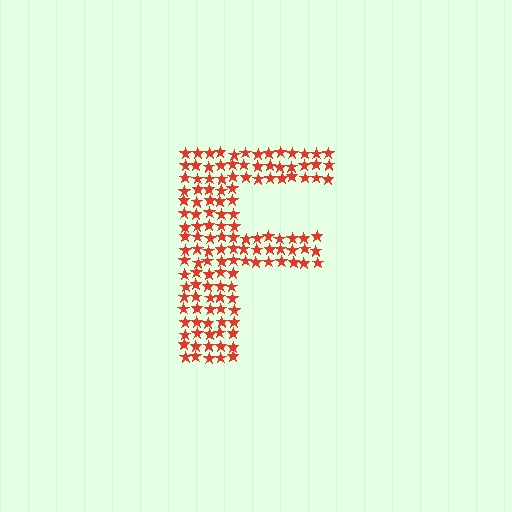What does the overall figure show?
The overall figure shows the letter F.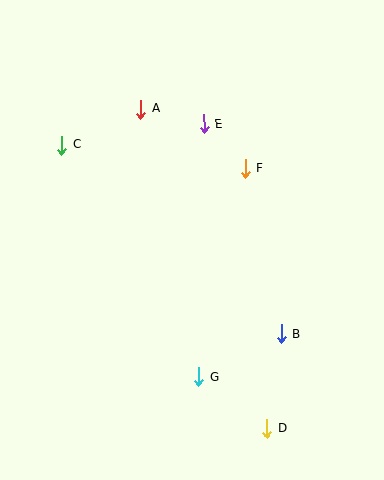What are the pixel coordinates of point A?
Point A is at (141, 109).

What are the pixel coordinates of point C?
Point C is at (61, 145).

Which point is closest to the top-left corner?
Point C is closest to the top-left corner.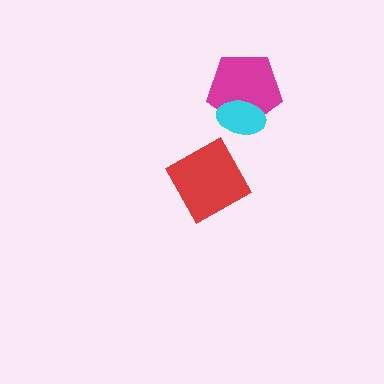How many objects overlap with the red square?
0 objects overlap with the red square.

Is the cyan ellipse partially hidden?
No, no other shape covers it.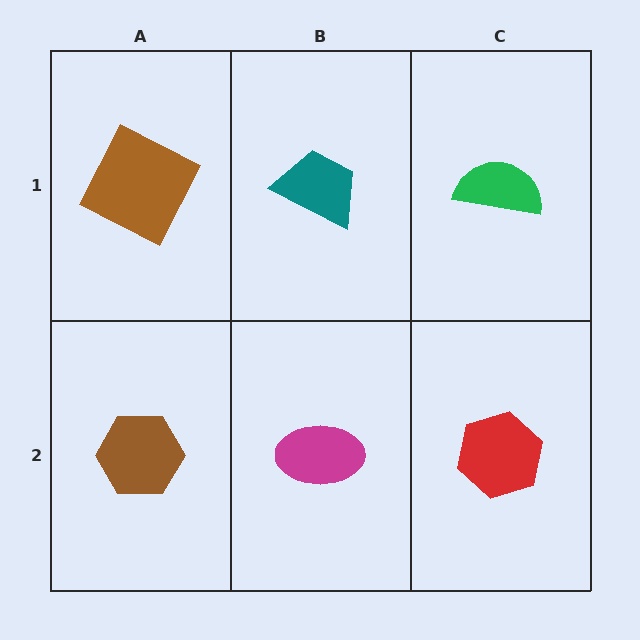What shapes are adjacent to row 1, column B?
A magenta ellipse (row 2, column B), a brown square (row 1, column A), a green semicircle (row 1, column C).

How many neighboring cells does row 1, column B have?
3.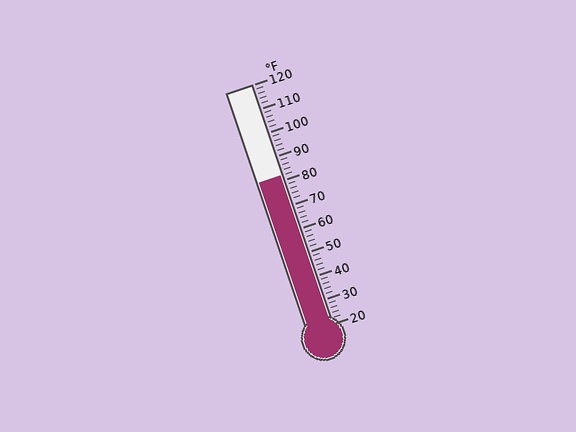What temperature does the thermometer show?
The thermometer shows approximately 82°F.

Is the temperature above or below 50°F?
The temperature is above 50°F.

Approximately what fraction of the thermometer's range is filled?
The thermometer is filled to approximately 60% of its range.